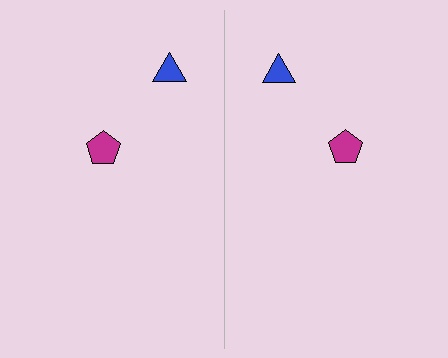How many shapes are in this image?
There are 4 shapes in this image.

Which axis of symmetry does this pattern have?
The pattern has a vertical axis of symmetry running through the center of the image.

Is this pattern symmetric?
Yes, this pattern has bilateral (reflection) symmetry.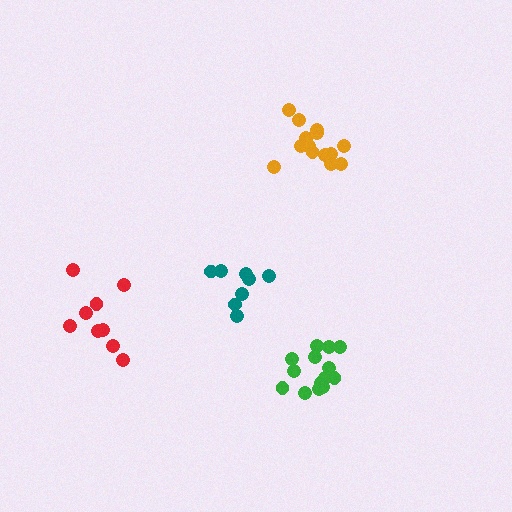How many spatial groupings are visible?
There are 4 spatial groupings.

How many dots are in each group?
Group 1: 14 dots, Group 2: 8 dots, Group 3: 9 dots, Group 4: 14 dots (45 total).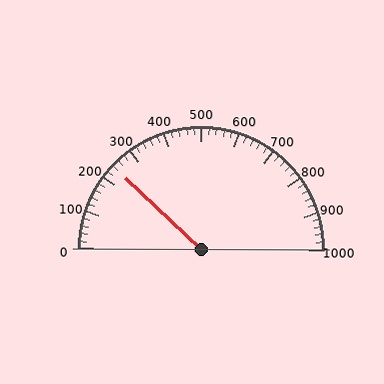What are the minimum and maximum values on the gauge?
The gauge ranges from 0 to 1000.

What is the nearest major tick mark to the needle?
The nearest major tick mark is 200.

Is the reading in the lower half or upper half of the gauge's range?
The reading is in the lower half of the range (0 to 1000).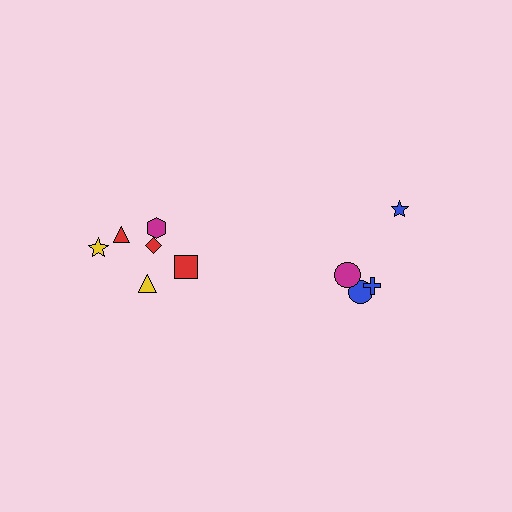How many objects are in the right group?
There are 4 objects.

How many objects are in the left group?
There are 6 objects.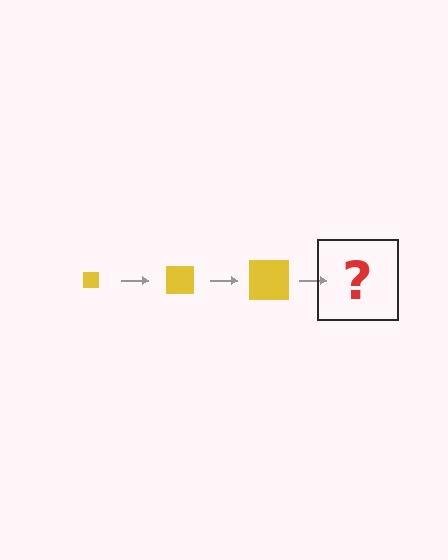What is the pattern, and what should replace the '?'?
The pattern is that the square gets progressively larger each step. The '?' should be a yellow square, larger than the previous one.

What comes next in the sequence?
The next element should be a yellow square, larger than the previous one.